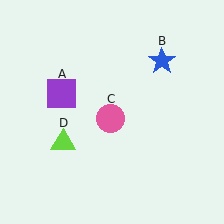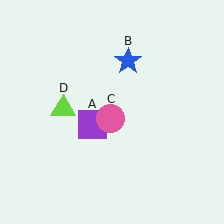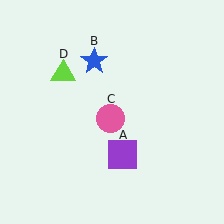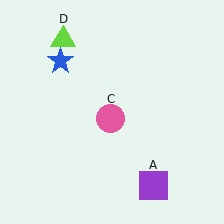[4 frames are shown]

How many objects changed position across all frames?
3 objects changed position: purple square (object A), blue star (object B), lime triangle (object D).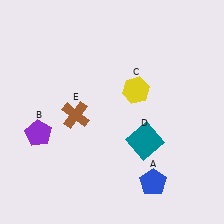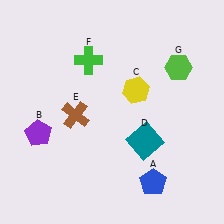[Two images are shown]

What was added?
A green cross (F), a lime hexagon (G) were added in Image 2.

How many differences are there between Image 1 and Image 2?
There are 2 differences between the two images.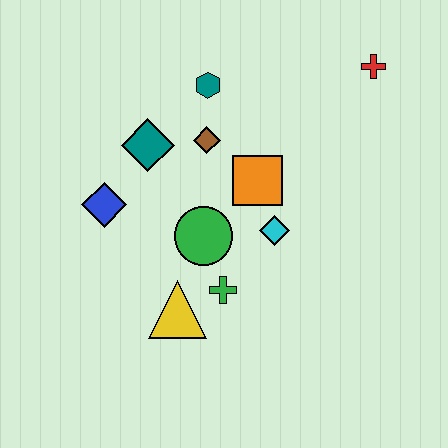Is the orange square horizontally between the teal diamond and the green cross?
No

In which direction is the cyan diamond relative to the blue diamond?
The cyan diamond is to the right of the blue diamond.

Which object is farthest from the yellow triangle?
The red cross is farthest from the yellow triangle.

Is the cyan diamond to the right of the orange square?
Yes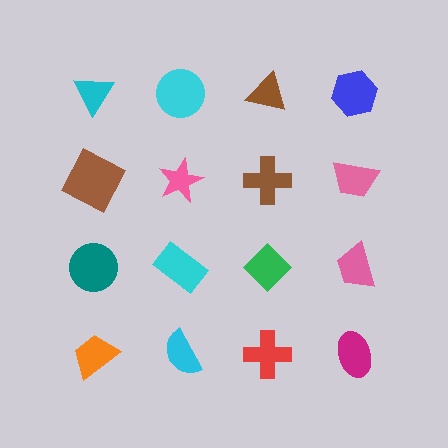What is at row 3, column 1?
A teal circle.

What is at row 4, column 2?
A cyan semicircle.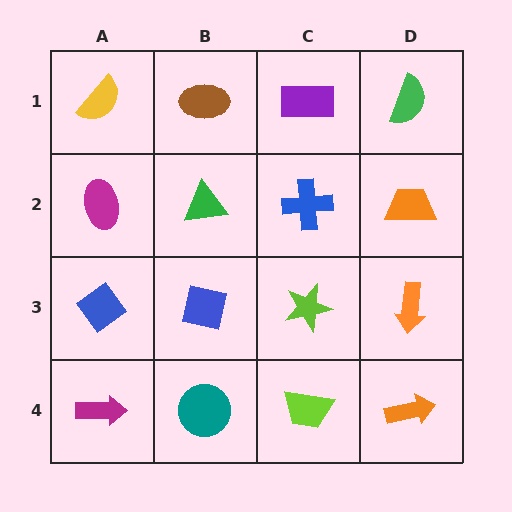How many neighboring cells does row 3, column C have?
4.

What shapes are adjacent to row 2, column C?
A purple rectangle (row 1, column C), a lime star (row 3, column C), a green triangle (row 2, column B), an orange trapezoid (row 2, column D).